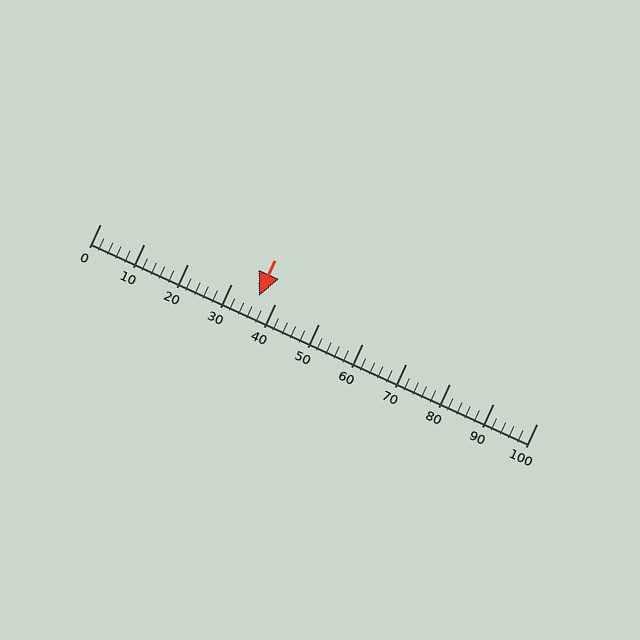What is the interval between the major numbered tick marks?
The major tick marks are spaced 10 units apart.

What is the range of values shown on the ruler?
The ruler shows values from 0 to 100.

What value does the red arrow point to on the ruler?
The red arrow points to approximately 36.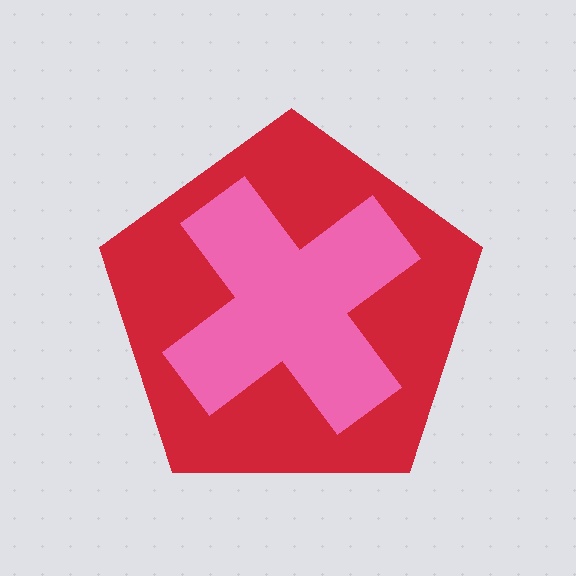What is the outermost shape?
The red pentagon.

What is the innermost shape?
The pink cross.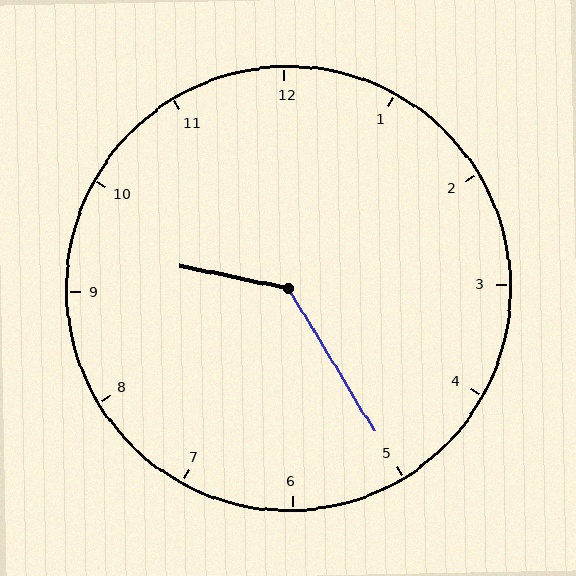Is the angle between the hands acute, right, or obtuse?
It is obtuse.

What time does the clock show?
9:25.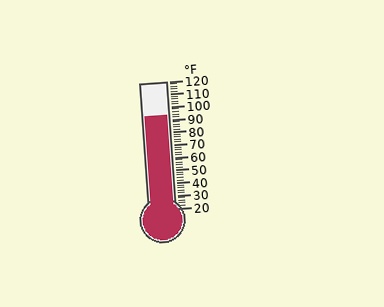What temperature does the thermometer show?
The thermometer shows approximately 94°F.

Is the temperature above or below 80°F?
The temperature is above 80°F.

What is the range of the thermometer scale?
The thermometer scale ranges from 20°F to 120°F.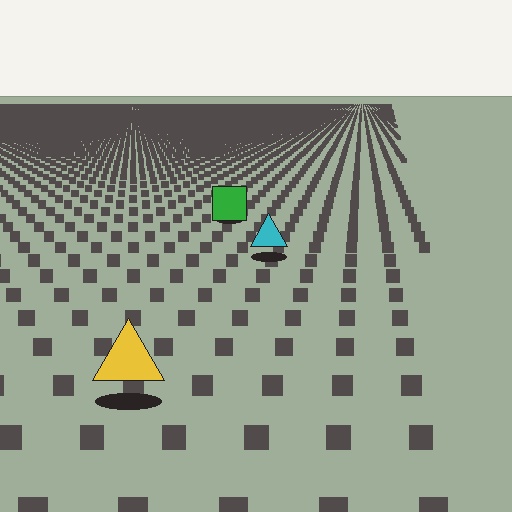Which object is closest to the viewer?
The yellow triangle is closest. The texture marks near it are larger and more spread out.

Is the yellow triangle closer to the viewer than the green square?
Yes. The yellow triangle is closer — you can tell from the texture gradient: the ground texture is coarser near it.